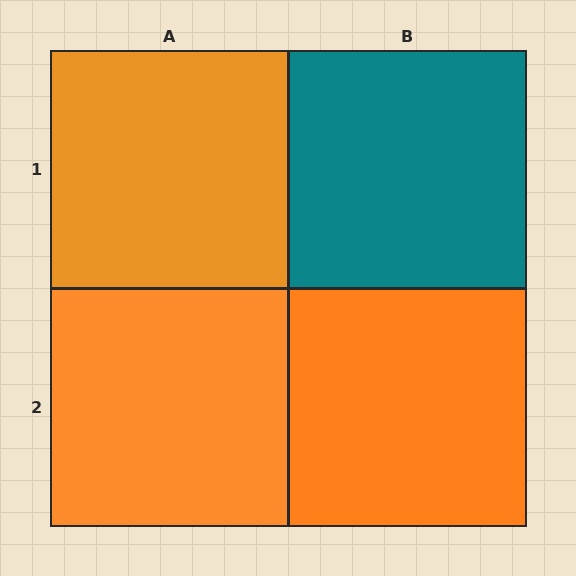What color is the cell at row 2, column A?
Orange.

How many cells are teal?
1 cell is teal.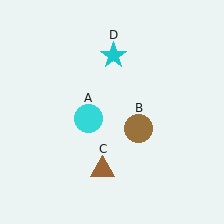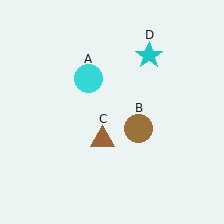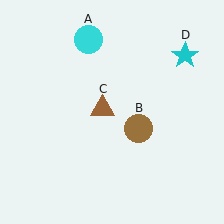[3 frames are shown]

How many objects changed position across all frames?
3 objects changed position: cyan circle (object A), brown triangle (object C), cyan star (object D).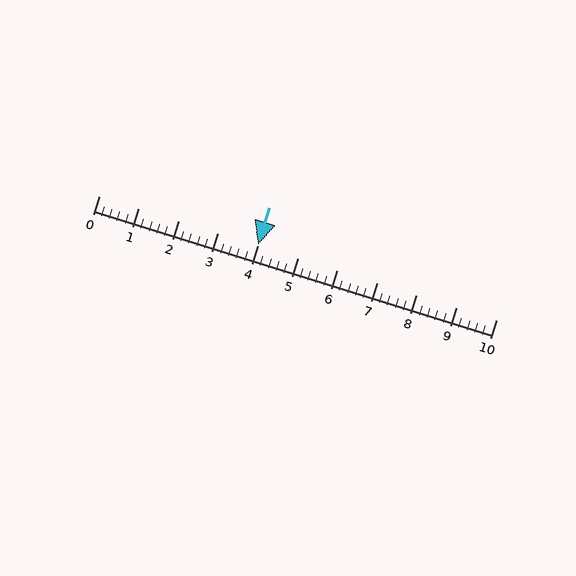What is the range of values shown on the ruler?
The ruler shows values from 0 to 10.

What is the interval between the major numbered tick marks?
The major tick marks are spaced 1 units apart.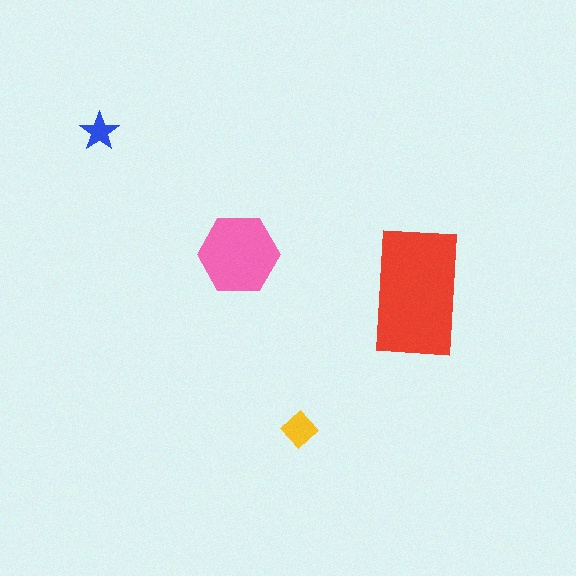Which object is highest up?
The blue star is topmost.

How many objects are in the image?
There are 4 objects in the image.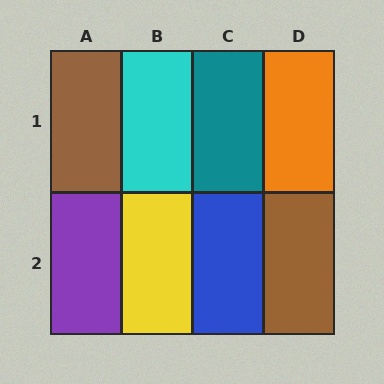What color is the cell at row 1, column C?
Teal.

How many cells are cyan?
1 cell is cyan.